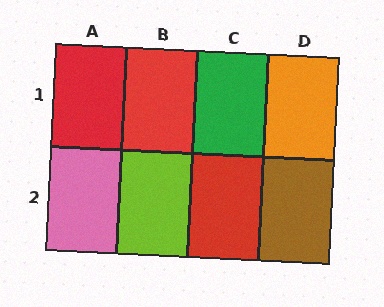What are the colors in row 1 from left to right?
Red, red, green, orange.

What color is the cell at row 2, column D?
Brown.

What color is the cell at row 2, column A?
Pink.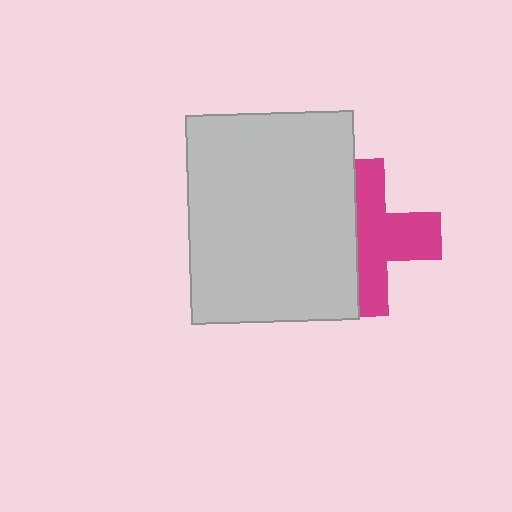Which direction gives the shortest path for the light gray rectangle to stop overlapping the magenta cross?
Moving left gives the shortest separation.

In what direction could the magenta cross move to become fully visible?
The magenta cross could move right. That would shift it out from behind the light gray rectangle entirely.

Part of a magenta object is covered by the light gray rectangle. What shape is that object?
It is a cross.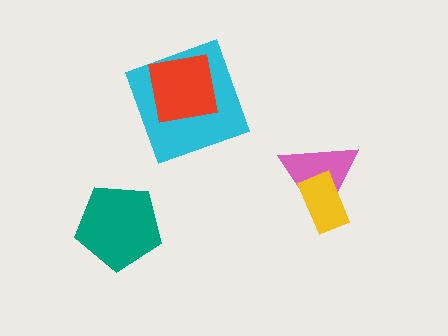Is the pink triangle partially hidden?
Yes, it is partially covered by another shape.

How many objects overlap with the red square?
1 object overlaps with the red square.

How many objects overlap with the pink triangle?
1 object overlaps with the pink triangle.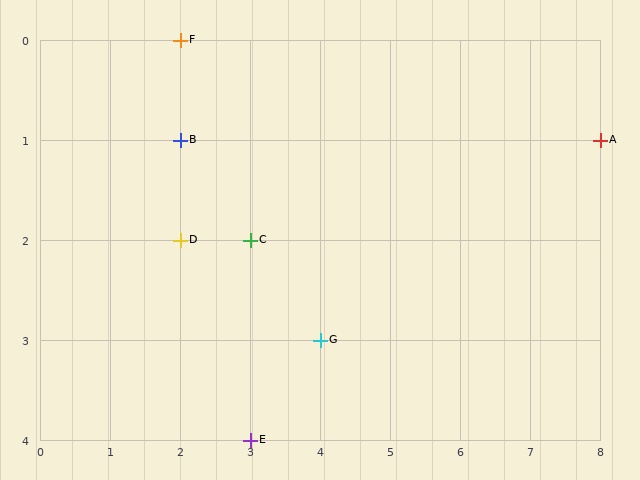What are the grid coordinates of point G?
Point G is at grid coordinates (4, 3).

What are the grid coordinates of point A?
Point A is at grid coordinates (8, 1).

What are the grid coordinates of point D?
Point D is at grid coordinates (2, 2).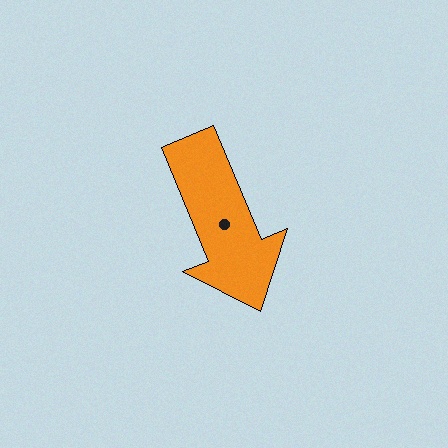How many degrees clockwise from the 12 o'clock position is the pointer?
Approximately 157 degrees.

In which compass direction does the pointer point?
Southeast.